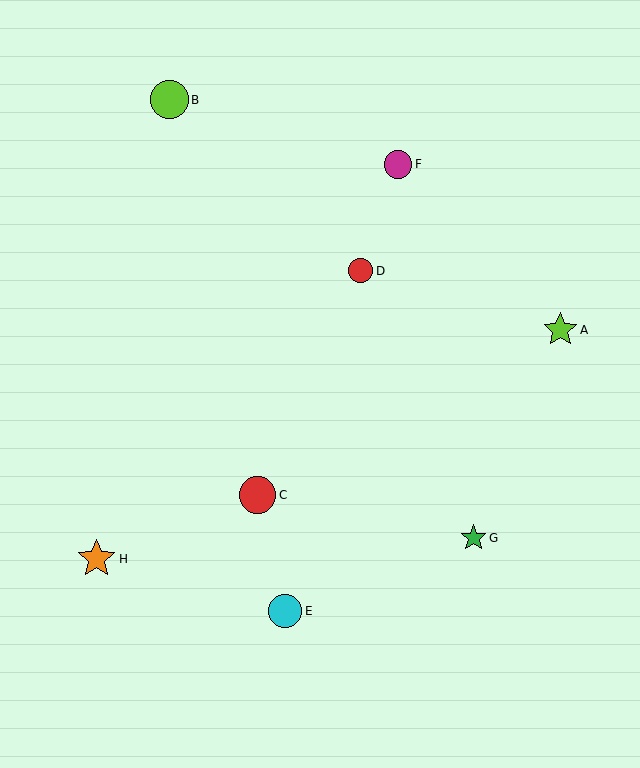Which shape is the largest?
The orange star (labeled H) is the largest.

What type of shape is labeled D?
Shape D is a red circle.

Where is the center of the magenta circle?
The center of the magenta circle is at (398, 164).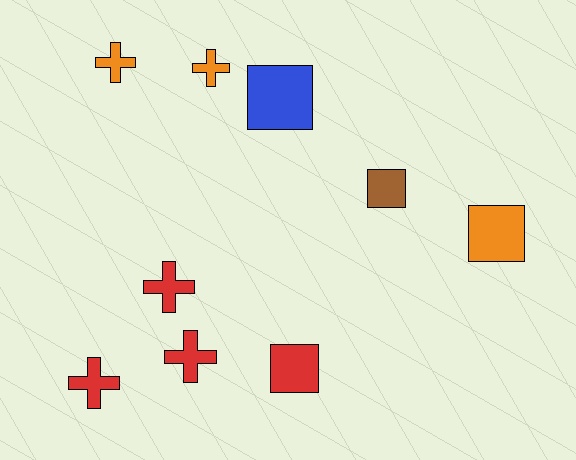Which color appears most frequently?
Red, with 4 objects.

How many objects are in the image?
There are 9 objects.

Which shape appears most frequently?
Cross, with 5 objects.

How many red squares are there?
There is 1 red square.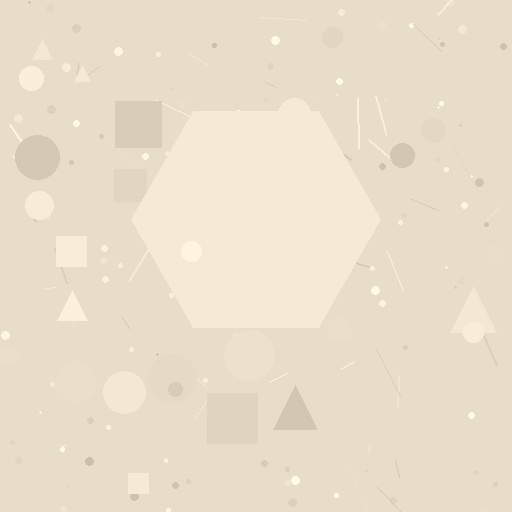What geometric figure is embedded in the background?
A hexagon is embedded in the background.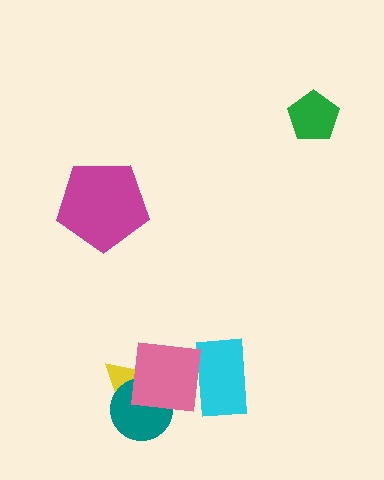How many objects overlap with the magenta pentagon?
0 objects overlap with the magenta pentagon.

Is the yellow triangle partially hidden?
Yes, it is partially covered by another shape.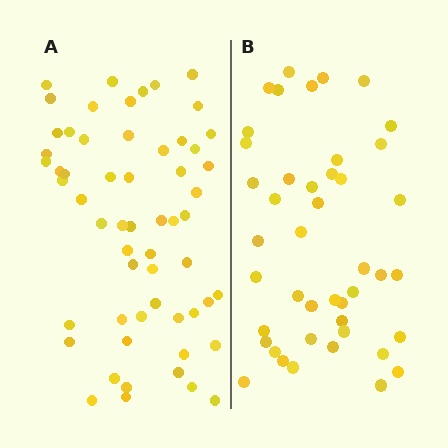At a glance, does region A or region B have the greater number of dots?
Region A (the left region) has more dots.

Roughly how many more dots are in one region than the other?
Region A has approximately 15 more dots than region B.